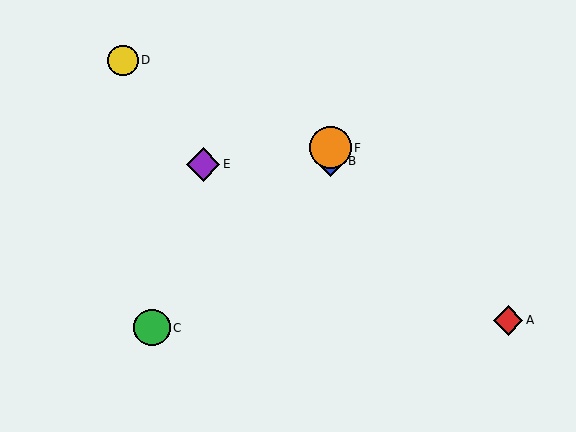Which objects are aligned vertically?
Objects B, F are aligned vertically.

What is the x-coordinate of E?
Object E is at x≈203.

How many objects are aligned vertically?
2 objects (B, F) are aligned vertically.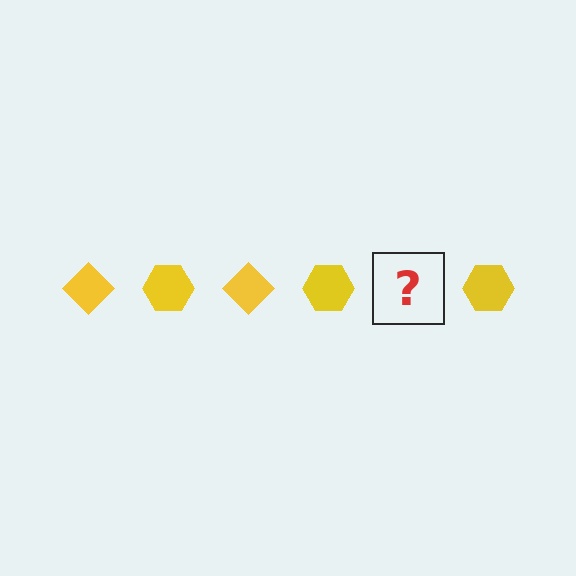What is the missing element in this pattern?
The missing element is a yellow diamond.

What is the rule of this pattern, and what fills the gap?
The rule is that the pattern cycles through diamond, hexagon shapes in yellow. The gap should be filled with a yellow diamond.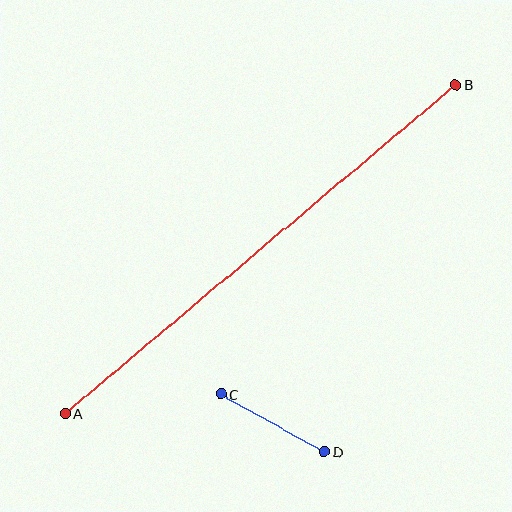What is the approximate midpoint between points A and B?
The midpoint is at approximately (260, 249) pixels.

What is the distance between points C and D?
The distance is approximately 119 pixels.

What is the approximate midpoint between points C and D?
The midpoint is at approximately (273, 423) pixels.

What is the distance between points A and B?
The distance is approximately 511 pixels.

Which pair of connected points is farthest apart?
Points A and B are farthest apart.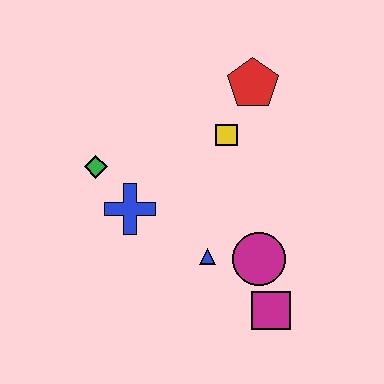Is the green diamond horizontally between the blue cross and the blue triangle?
No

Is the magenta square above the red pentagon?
No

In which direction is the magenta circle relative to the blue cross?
The magenta circle is to the right of the blue cross.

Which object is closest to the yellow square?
The red pentagon is closest to the yellow square.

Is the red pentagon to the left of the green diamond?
No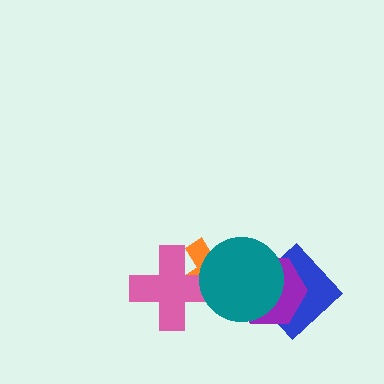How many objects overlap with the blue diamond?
2 objects overlap with the blue diamond.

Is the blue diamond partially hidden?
Yes, it is partially covered by another shape.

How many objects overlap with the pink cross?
2 objects overlap with the pink cross.